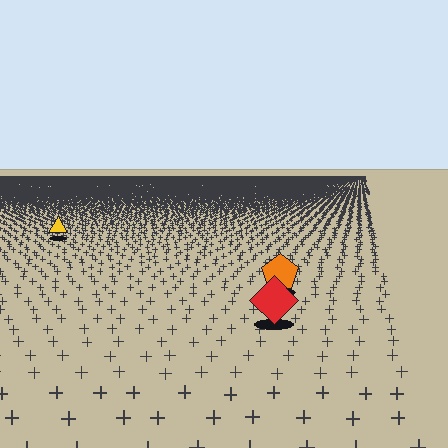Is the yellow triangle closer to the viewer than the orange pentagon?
No. The orange pentagon is closer — you can tell from the texture gradient: the ground texture is coarser near it.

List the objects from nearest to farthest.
From nearest to farthest: the red diamond, the orange pentagon, the yellow triangle.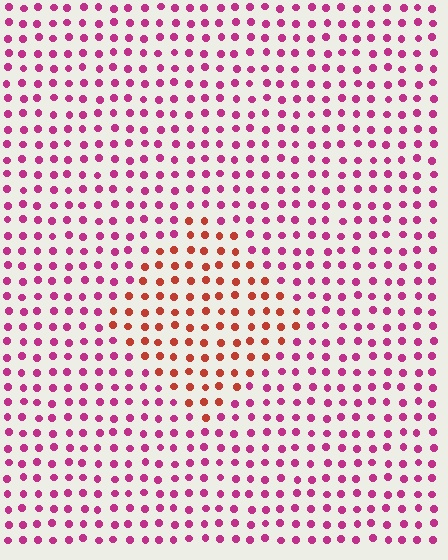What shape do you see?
I see a diamond.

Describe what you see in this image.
The image is filled with small magenta elements in a uniform arrangement. A diamond-shaped region is visible where the elements are tinted to a slightly different hue, forming a subtle color boundary.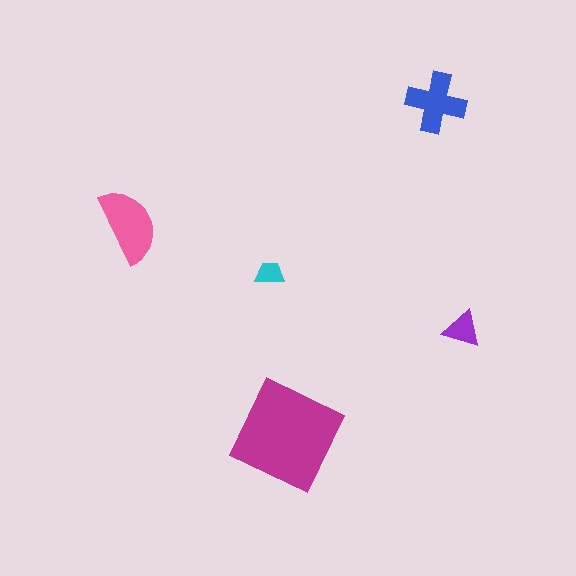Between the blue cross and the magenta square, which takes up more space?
The magenta square.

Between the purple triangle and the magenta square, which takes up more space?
The magenta square.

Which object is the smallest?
The cyan trapezoid.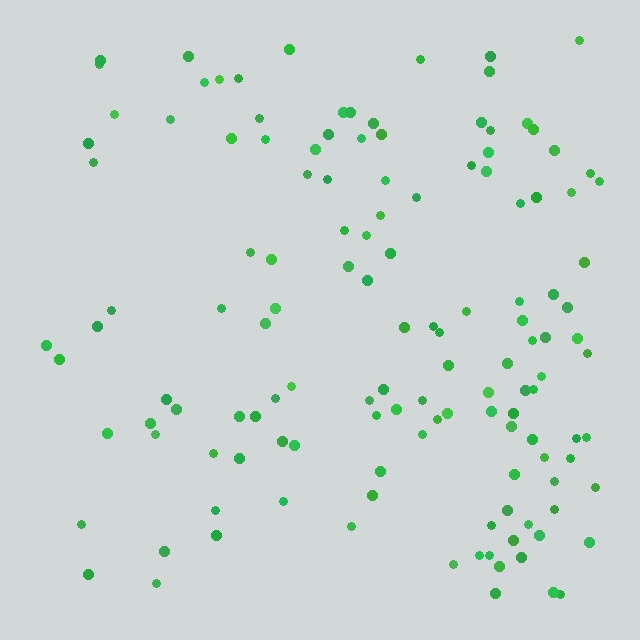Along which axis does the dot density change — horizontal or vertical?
Horizontal.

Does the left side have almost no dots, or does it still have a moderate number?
Still a moderate number, just noticeably fewer than the right.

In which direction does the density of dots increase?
From left to right, with the right side densest.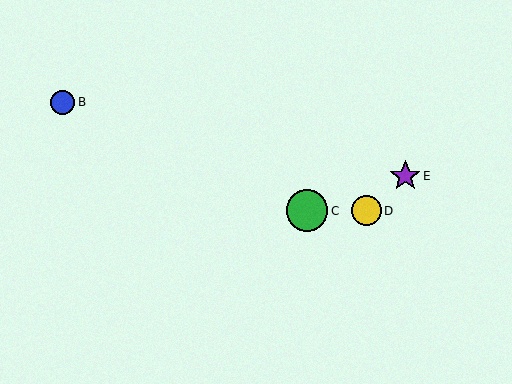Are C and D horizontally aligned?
Yes, both are at y≈211.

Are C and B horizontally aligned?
No, C is at y≈211 and B is at y≈102.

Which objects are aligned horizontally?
Objects A, C, D are aligned horizontally.